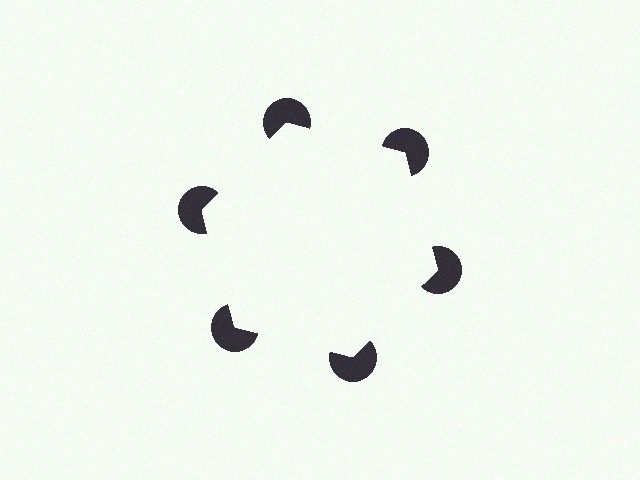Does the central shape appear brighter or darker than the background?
It typically appears slightly brighter than the background, even though no actual brightness change is drawn.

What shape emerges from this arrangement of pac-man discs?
An illusory hexagon — its edges are inferred from the aligned wedge cuts in the pac-man discs, not physically drawn.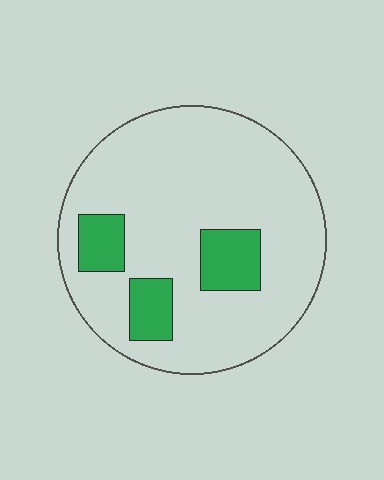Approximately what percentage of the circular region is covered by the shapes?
Approximately 15%.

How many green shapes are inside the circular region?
3.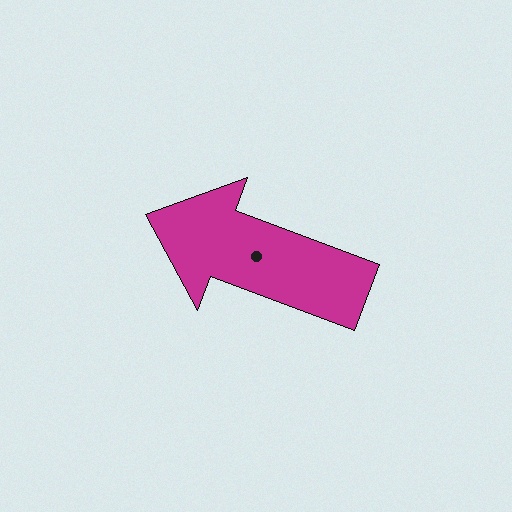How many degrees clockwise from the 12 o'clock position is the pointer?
Approximately 290 degrees.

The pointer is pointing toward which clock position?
Roughly 10 o'clock.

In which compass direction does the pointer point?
West.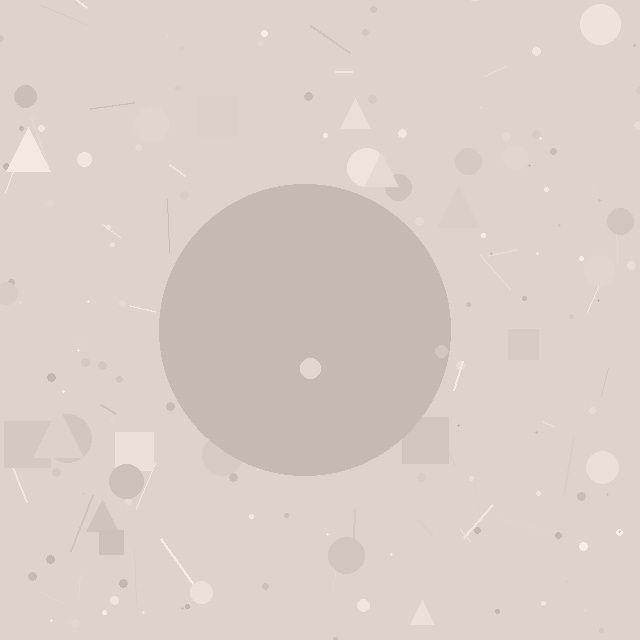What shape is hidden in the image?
A circle is hidden in the image.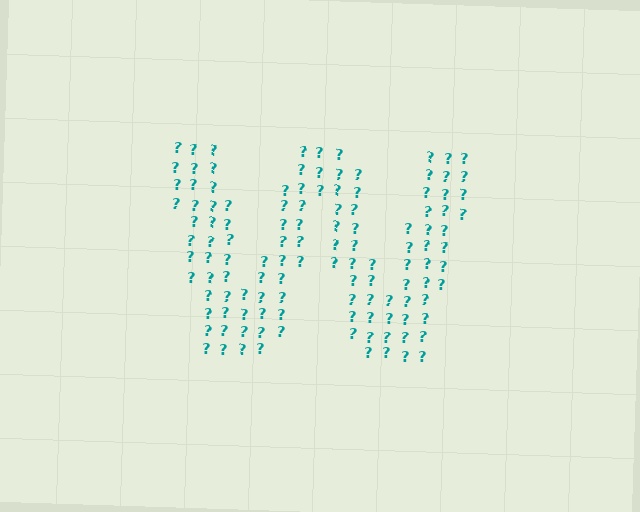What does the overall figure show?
The overall figure shows the letter W.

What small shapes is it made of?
It is made of small question marks.